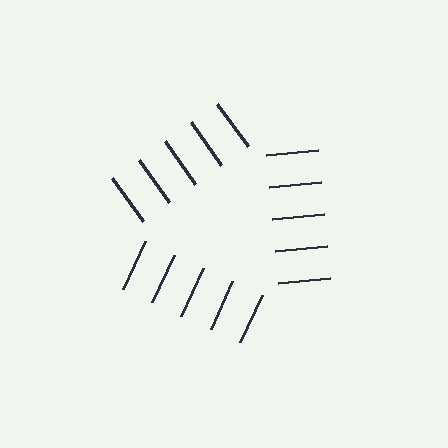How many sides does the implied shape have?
3 sides — the line-ends trace a triangle.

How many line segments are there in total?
15 — 5 along each of the 3 edges.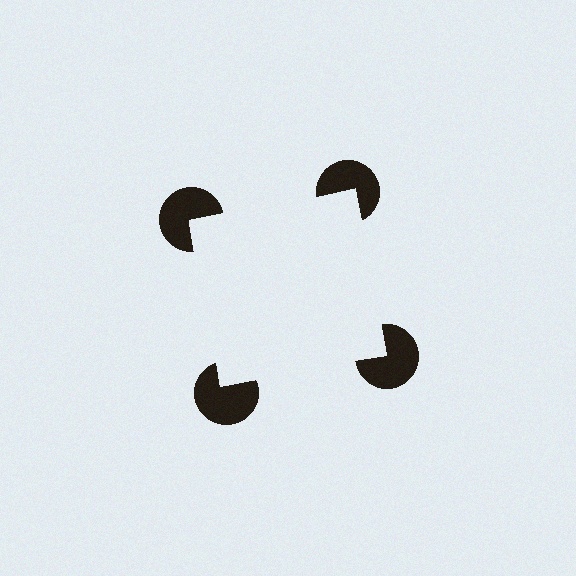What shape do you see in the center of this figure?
An illusory square — its edges are inferred from the aligned wedge cuts in the pac-man discs, not physically drawn.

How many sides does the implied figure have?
4 sides.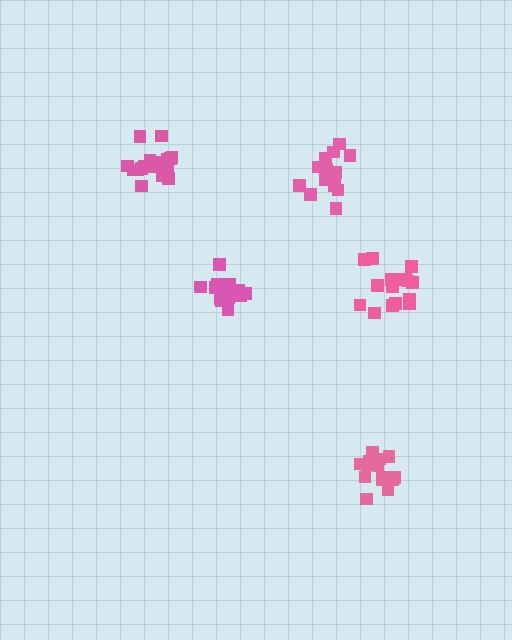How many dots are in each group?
Group 1: 19 dots, Group 2: 15 dots, Group 3: 13 dots, Group 4: 16 dots, Group 5: 15 dots (78 total).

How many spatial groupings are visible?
There are 5 spatial groupings.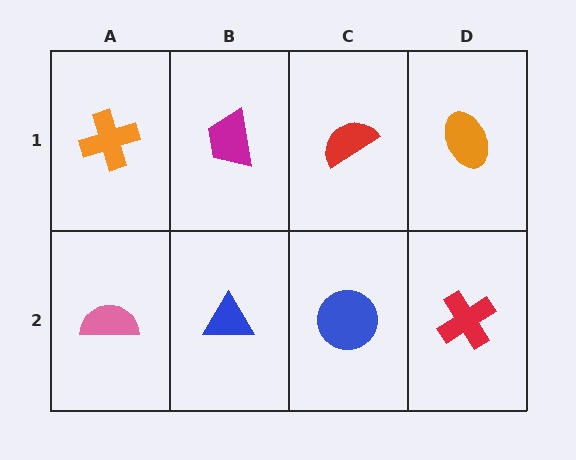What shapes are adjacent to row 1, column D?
A red cross (row 2, column D), a red semicircle (row 1, column C).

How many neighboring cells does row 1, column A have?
2.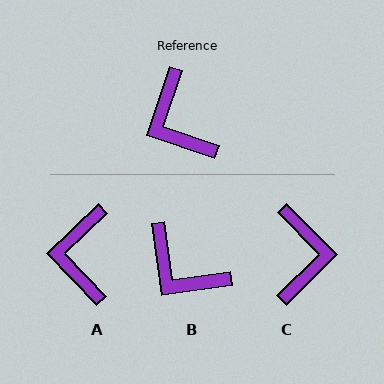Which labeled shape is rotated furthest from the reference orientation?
C, about 153 degrees away.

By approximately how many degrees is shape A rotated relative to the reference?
Approximately 27 degrees clockwise.